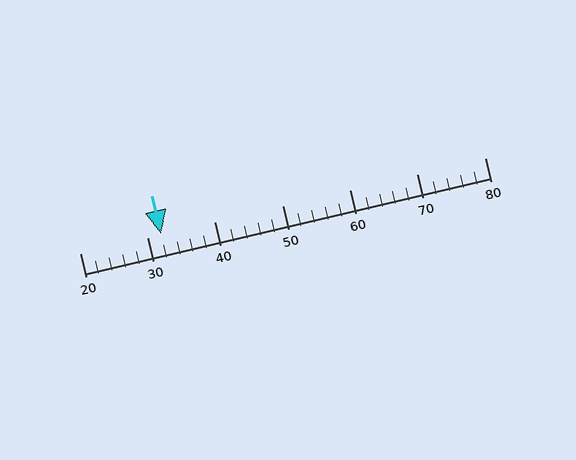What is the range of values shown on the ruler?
The ruler shows values from 20 to 80.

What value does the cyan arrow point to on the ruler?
The cyan arrow points to approximately 32.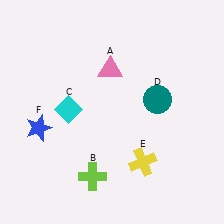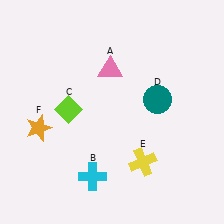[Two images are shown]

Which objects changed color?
B changed from lime to cyan. C changed from cyan to lime. F changed from blue to orange.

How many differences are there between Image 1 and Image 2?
There are 3 differences between the two images.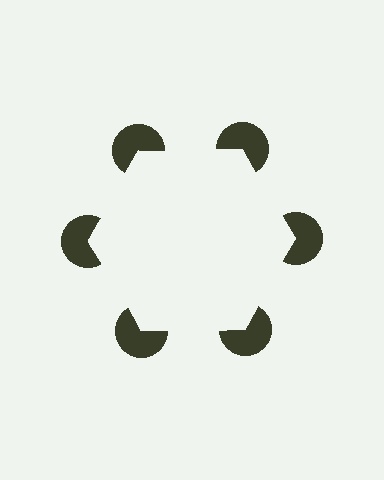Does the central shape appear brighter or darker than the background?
It typically appears slightly brighter than the background, even though no actual brightness change is drawn.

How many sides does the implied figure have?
6 sides.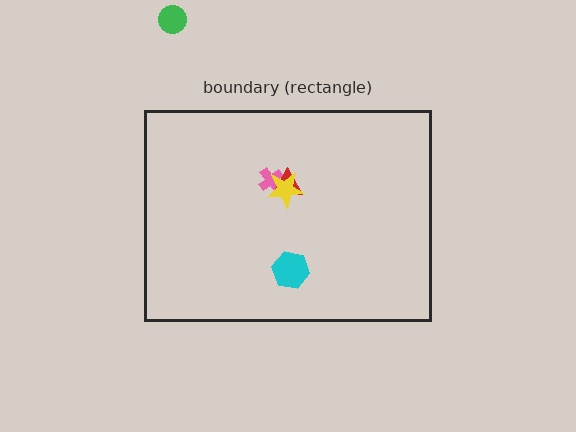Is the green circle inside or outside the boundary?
Outside.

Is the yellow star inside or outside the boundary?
Inside.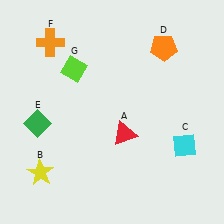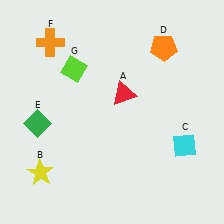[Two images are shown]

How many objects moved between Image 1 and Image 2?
1 object moved between the two images.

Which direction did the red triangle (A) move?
The red triangle (A) moved up.